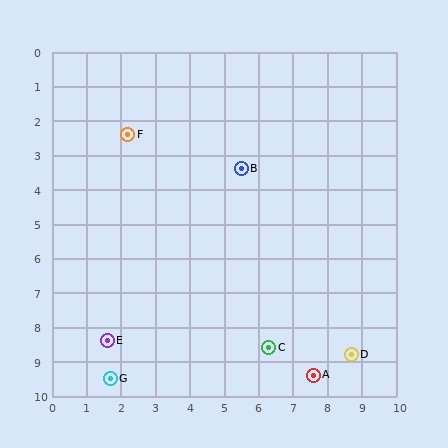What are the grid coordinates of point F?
Point F is at approximately (2.2, 2.4).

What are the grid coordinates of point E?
Point E is at approximately (1.6, 8.4).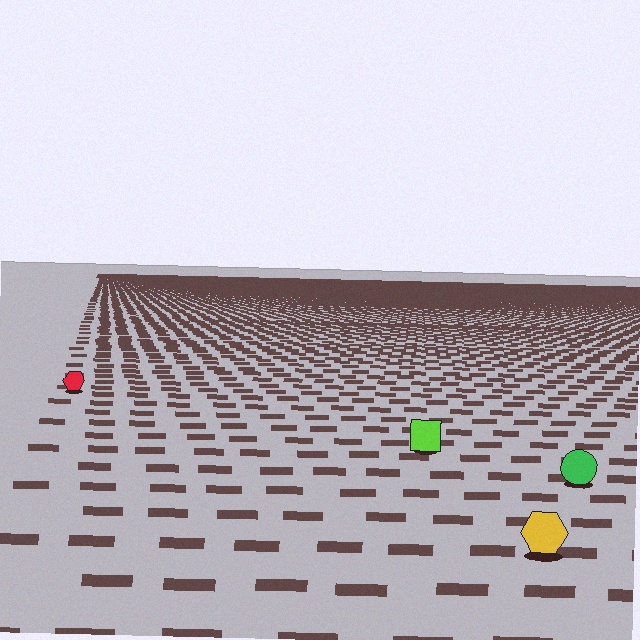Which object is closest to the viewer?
The yellow hexagon is closest. The texture marks near it are larger and more spread out.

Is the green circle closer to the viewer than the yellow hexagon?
No. The yellow hexagon is closer — you can tell from the texture gradient: the ground texture is coarser near it.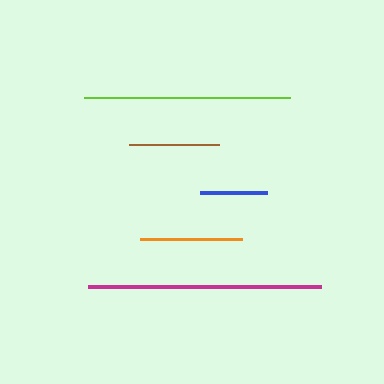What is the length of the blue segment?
The blue segment is approximately 67 pixels long.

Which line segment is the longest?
The magenta line is the longest at approximately 233 pixels.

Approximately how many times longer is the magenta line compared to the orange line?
The magenta line is approximately 2.3 times the length of the orange line.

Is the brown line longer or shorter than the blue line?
The brown line is longer than the blue line.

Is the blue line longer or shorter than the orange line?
The orange line is longer than the blue line.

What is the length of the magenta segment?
The magenta segment is approximately 233 pixels long.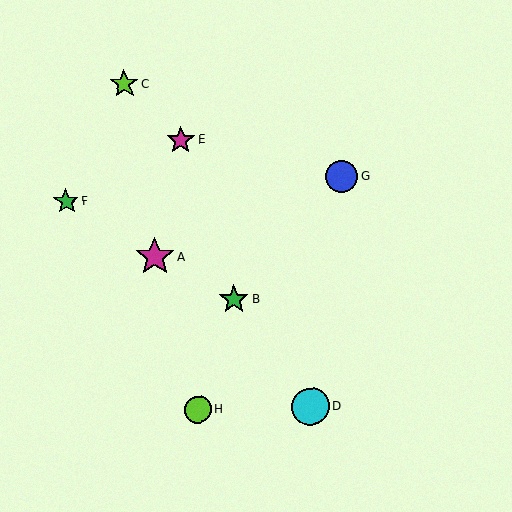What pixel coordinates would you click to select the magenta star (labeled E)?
Click at (181, 140) to select the magenta star E.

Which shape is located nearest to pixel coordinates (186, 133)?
The magenta star (labeled E) at (181, 140) is nearest to that location.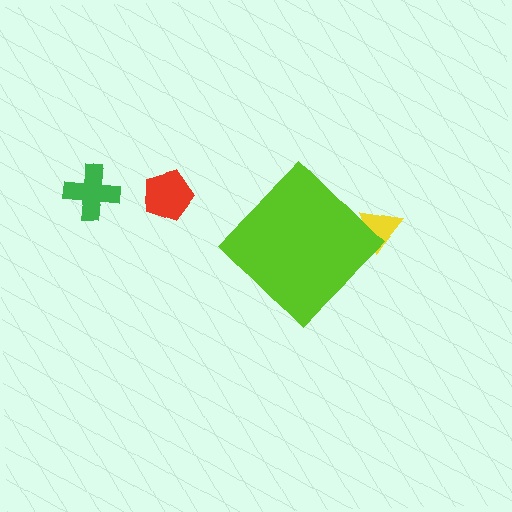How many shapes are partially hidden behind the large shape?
1 shape is partially hidden.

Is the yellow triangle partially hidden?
Yes, the yellow triangle is partially hidden behind the lime diamond.